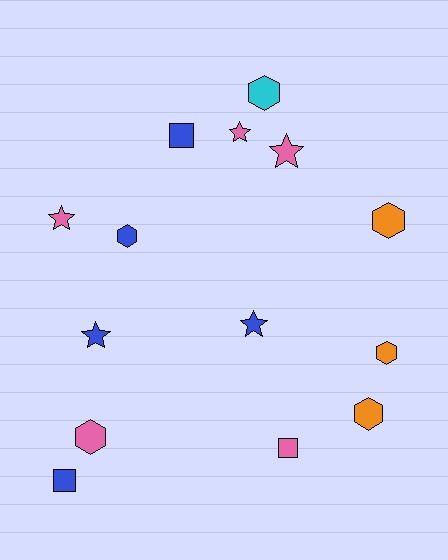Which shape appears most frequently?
Hexagon, with 6 objects.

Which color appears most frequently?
Pink, with 5 objects.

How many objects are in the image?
There are 14 objects.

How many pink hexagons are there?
There is 1 pink hexagon.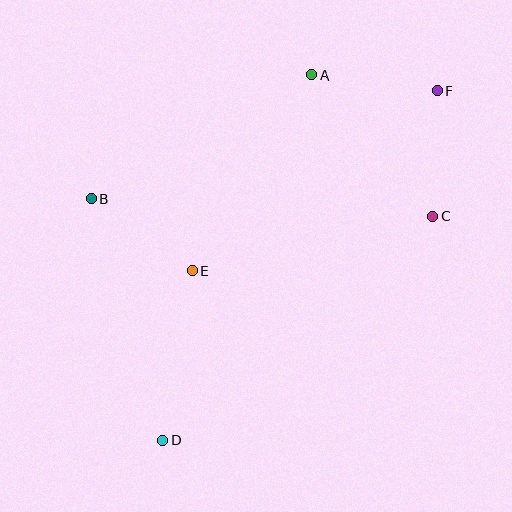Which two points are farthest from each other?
Points D and F are farthest from each other.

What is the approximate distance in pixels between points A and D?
The distance between A and D is approximately 395 pixels.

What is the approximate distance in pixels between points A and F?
The distance between A and F is approximately 127 pixels.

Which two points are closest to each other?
Points B and E are closest to each other.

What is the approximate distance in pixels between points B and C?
The distance between B and C is approximately 342 pixels.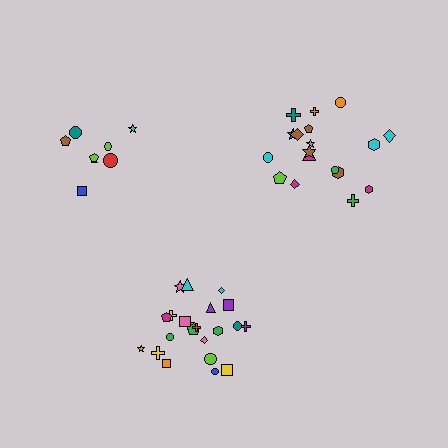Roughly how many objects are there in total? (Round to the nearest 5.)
Roughly 50 objects in total.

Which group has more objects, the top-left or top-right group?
The top-right group.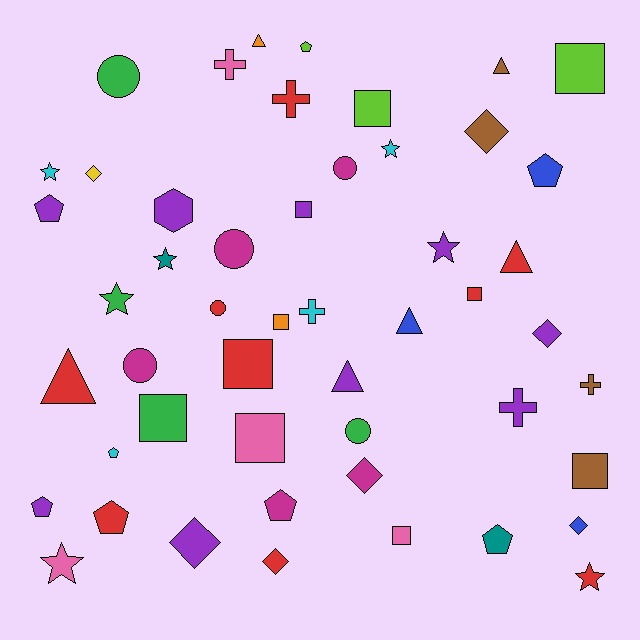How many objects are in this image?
There are 50 objects.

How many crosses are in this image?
There are 5 crosses.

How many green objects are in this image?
There are 4 green objects.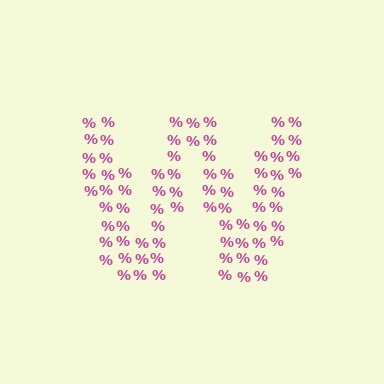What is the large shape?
The large shape is the letter W.